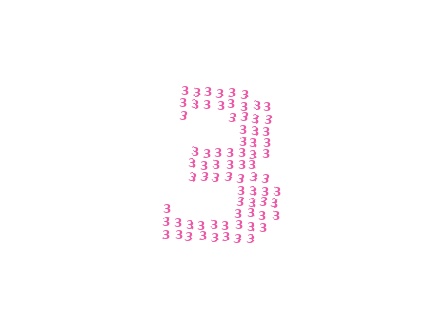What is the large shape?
The large shape is the digit 3.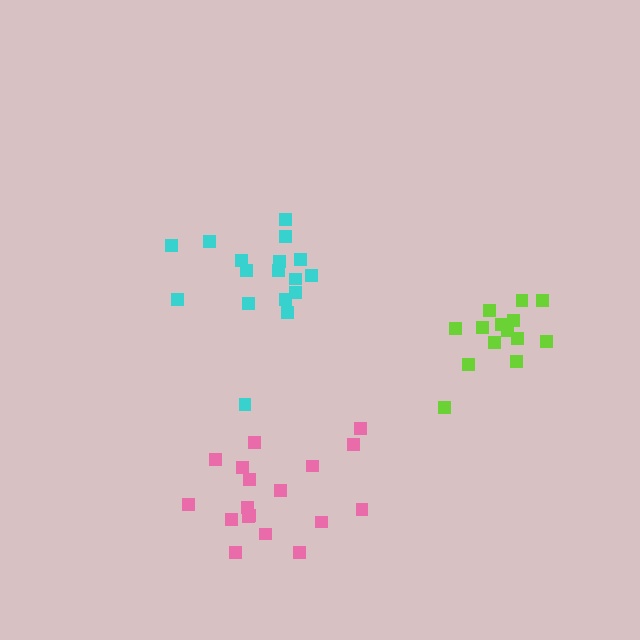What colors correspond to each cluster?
The clusters are colored: lime, pink, cyan.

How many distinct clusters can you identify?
There are 3 distinct clusters.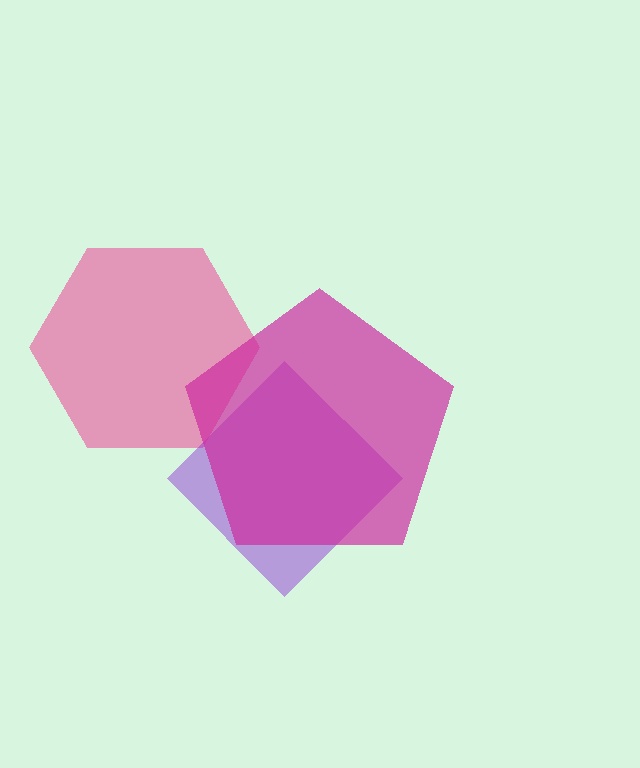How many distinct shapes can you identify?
There are 3 distinct shapes: a pink hexagon, a purple diamond, a magenta pentagon.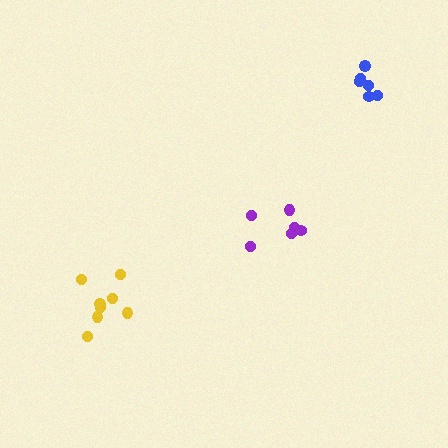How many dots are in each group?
Group 1: 8 dots, Group 2: 6 dots, Group 3: 6 dots (20 total).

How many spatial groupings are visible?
There are 3 spatial groupings.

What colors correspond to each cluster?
The clusters are colored: yellow, purple, blue.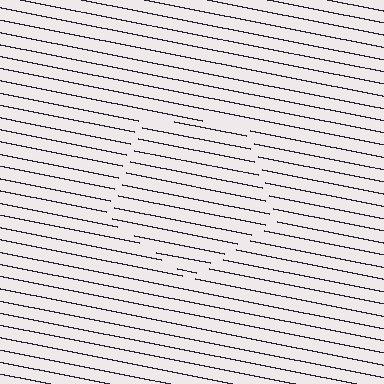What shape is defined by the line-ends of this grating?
An illusory pentagon. The interior of the shape contains the same grating, shifted by half a period — the contour is defined by the phase discontinuity where line-ends from the inner and outer gratings abut.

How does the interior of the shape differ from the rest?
The interior of the shape contains the same grating, shifted by half a period — the contour is defined by the phase discontinuity where line-ends from the inner and outer gratings abut.